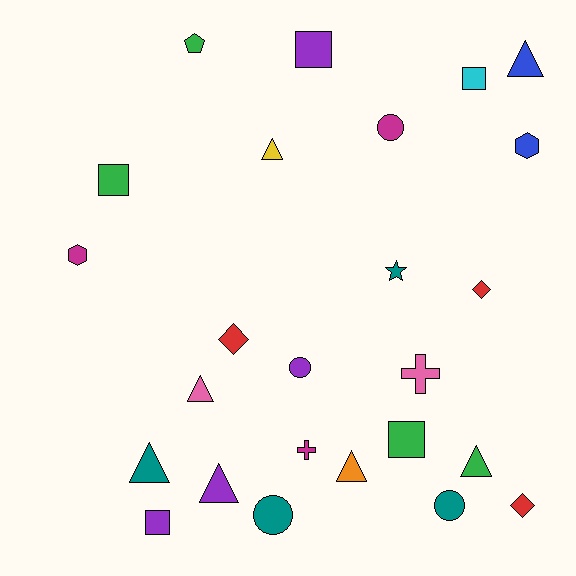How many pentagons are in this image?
There is 1 pentagon.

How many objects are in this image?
There are 25 objects.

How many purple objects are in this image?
There are 4 purple objects.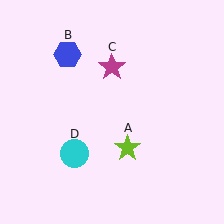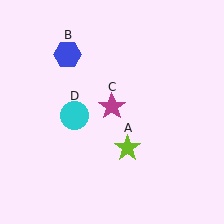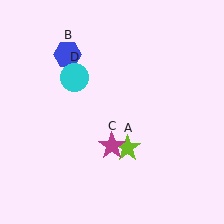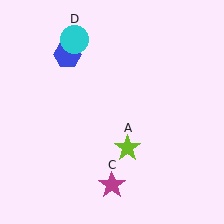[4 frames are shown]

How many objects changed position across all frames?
2 objects changed position: magenta star (object C), cyan circle (object D).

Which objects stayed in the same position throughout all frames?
Lime star (object A) and blue hexagon (object B) remained stationary.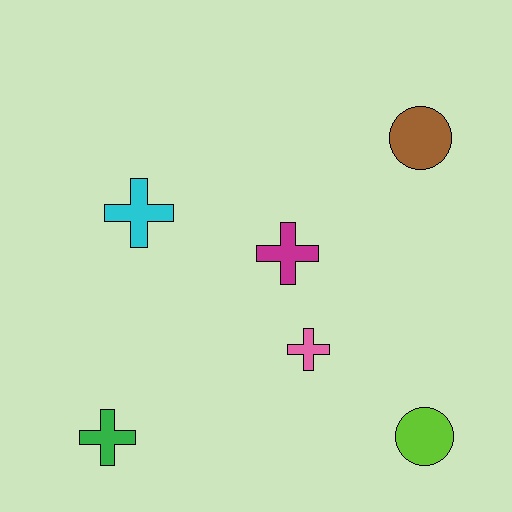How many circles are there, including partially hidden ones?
There are 2 circles.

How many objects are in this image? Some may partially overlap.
There are 6 objects.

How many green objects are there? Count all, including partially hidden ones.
There is 1 green object.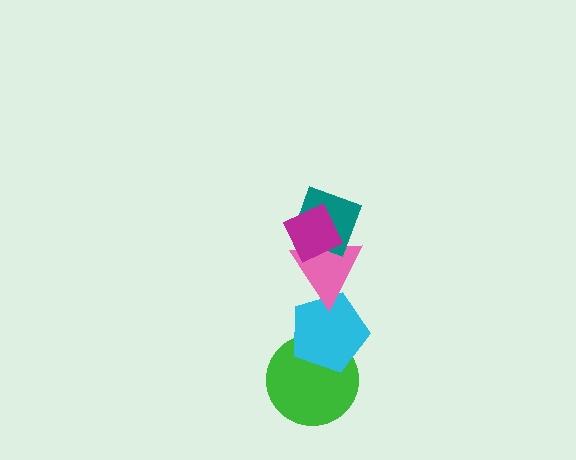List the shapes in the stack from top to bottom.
From top to bottom: the magenta diamond, the teal diamond, the pink triangle, the cyan pentagon, the green circle.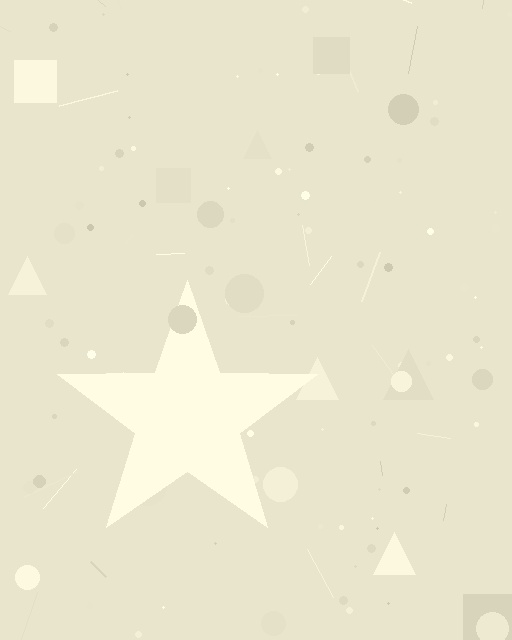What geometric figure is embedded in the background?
A star is embedded in the background.